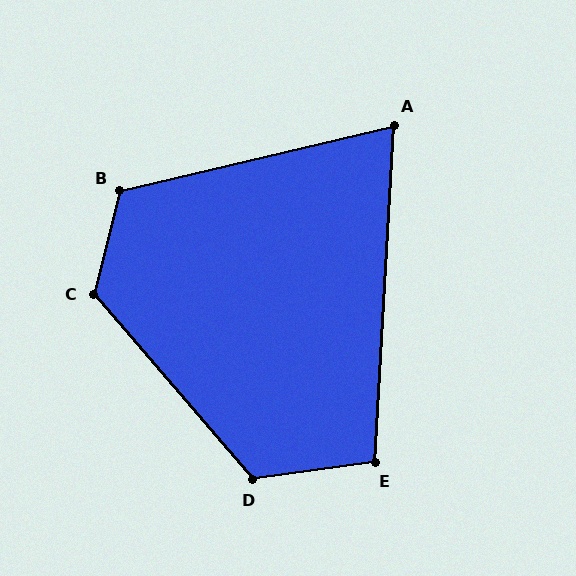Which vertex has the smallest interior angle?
A, at approximately 73 degrees.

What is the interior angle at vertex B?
Approximately 117 degrees (obtuse).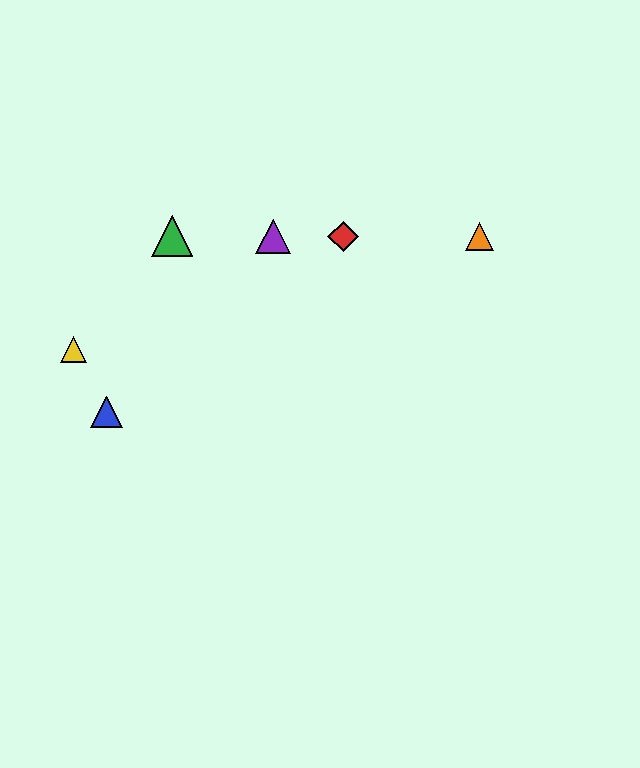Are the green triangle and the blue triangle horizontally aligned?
No, the green triangle is at y≈236 and the blue triangle is at y≈412.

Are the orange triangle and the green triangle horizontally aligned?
Yes, both are at y≈236.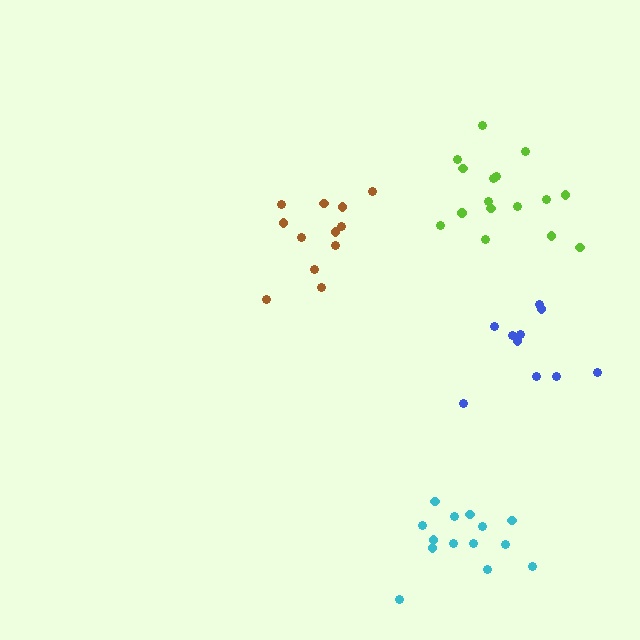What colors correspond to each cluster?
The clusters are colored: cyan, lime, brown, blue.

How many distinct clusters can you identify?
There are 4 distinct clusters.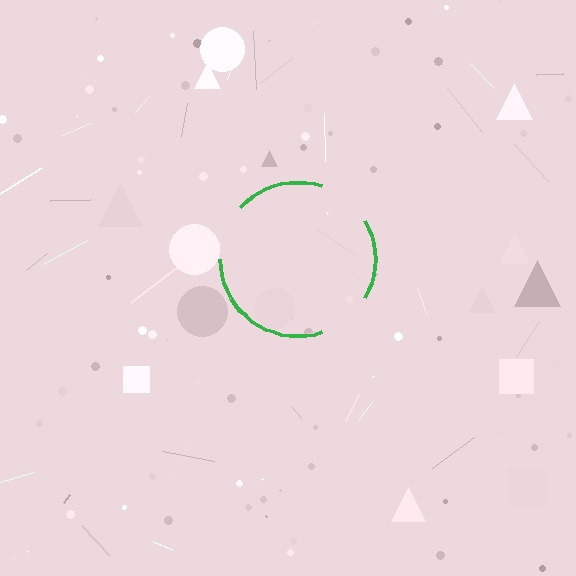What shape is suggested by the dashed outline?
The dashed outline suggests a circle.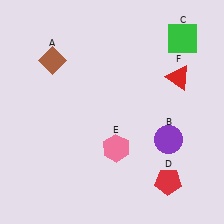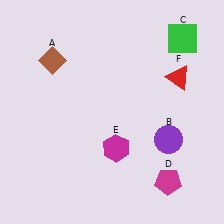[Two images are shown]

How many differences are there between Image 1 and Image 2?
There are 2 differences between the two images.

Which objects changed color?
D changed from red to magenta. E changed from pink to magenta.